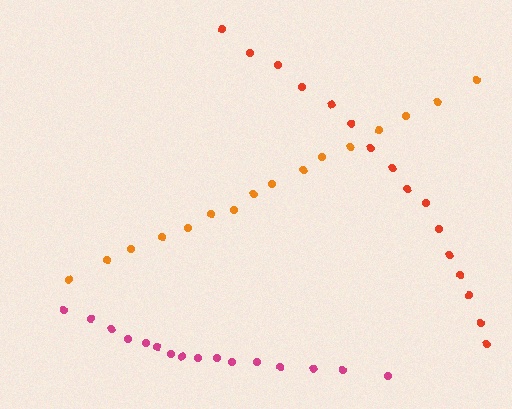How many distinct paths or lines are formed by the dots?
There are 3 distinct paths.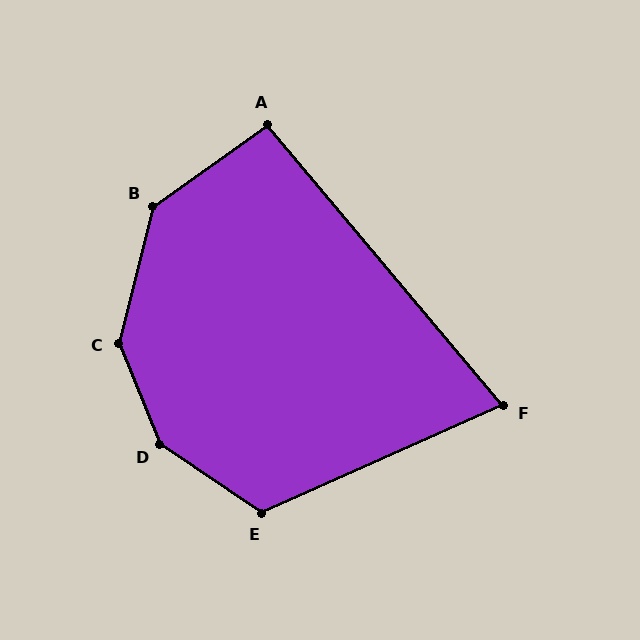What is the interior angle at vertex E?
Approximately 121 degrees (obtuse).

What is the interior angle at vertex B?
Approximately 139 degrees (obtuse).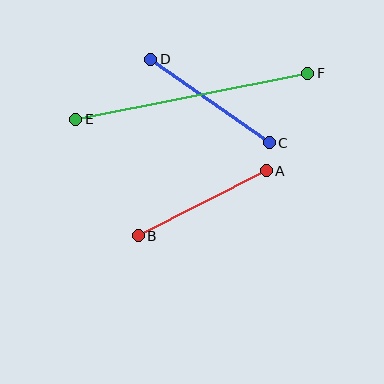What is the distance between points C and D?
The distance is approximately 145 pixels.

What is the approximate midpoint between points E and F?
The midpoint is at approximately (192, 96) pixels.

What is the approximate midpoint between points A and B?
The midpoint is at approximately (202, 203) pixels.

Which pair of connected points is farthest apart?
Points E and F are farthest apart.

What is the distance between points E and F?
The distance is approximately 237 pixels.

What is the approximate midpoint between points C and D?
The midpoint is at approximately (210, 101) pixels.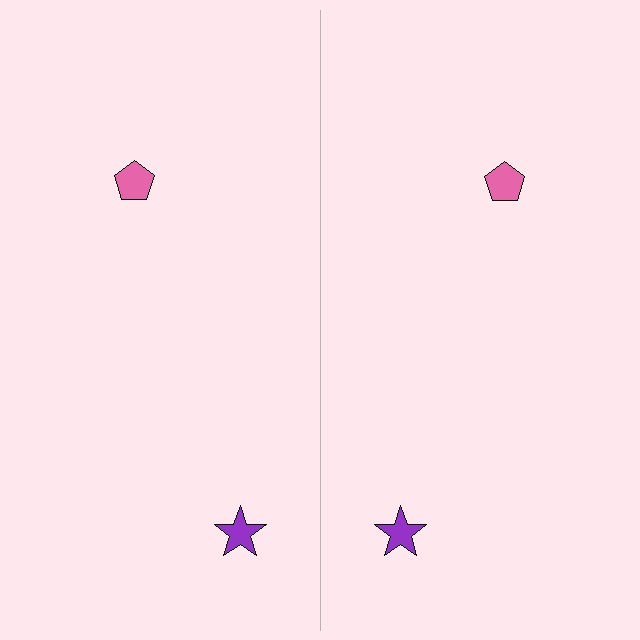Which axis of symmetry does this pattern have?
The pattern has a vertical axis of symmetry running through the center of the image.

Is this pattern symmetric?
Yes, this pattern has bilateral (reflection) symmetry.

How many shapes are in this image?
There are 4 shapes in this image.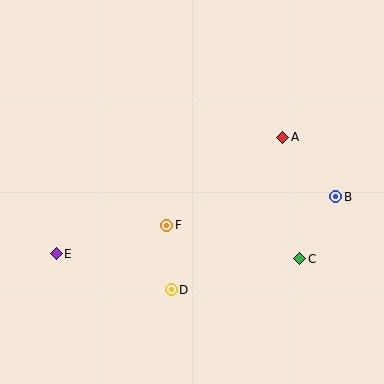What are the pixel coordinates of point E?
Point E is at (56, 254).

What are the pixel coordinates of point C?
Point C is at (300, 259).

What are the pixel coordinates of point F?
Point F is at (167, 225).